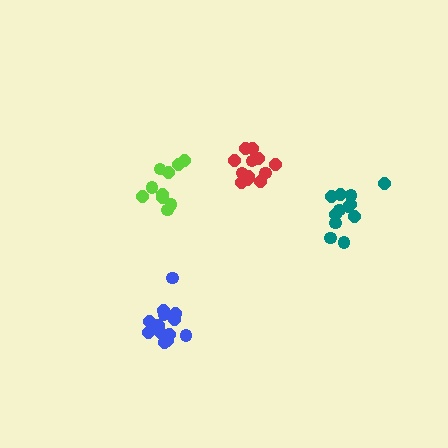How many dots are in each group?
Group 1: 12 dots, Group 2: 10 dots, Group 3: 13 dots, Group 4: 15 dots (50 total).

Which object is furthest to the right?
The teal cluster is rightmost.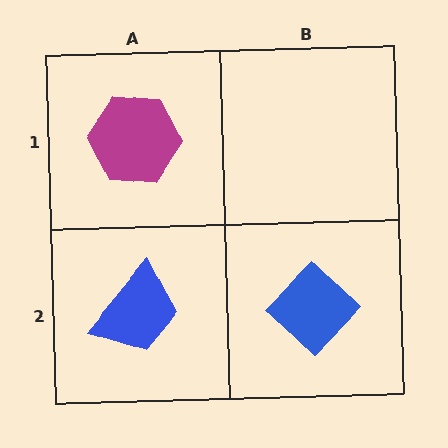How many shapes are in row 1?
1 shape.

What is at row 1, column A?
A magenta hexagon.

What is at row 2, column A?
A blue trapezoid.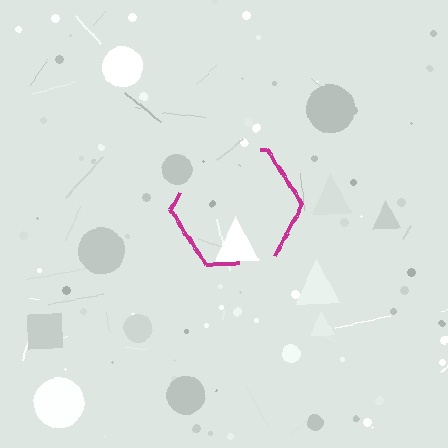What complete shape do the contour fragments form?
The contour fragments form a hexagon.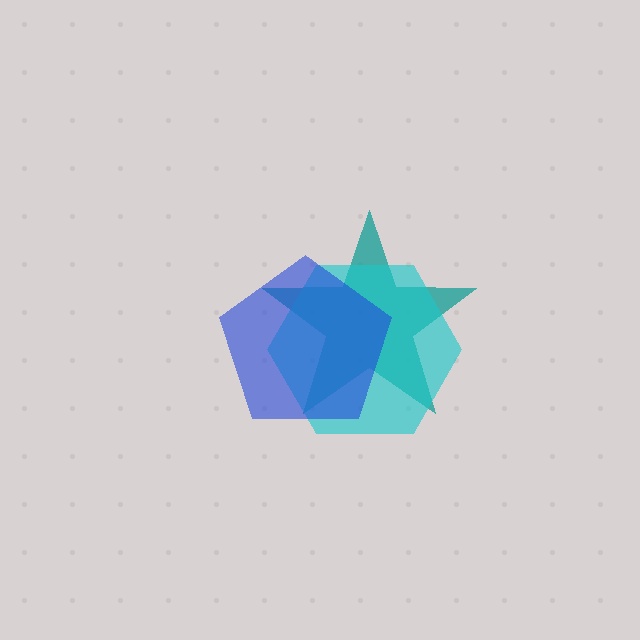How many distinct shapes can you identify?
There are 3 distinct shapes: a teal star, a cyan hexagon, a blue pentagon.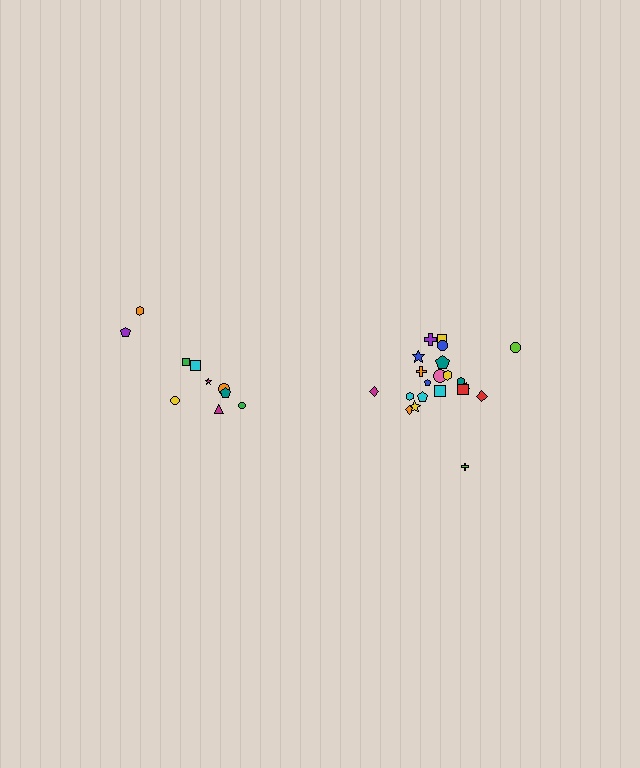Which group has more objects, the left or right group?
The right group.